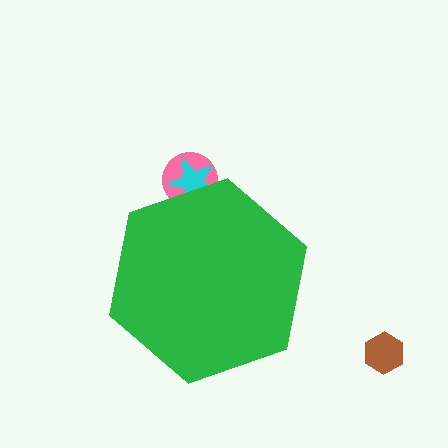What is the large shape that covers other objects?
A green hexagon.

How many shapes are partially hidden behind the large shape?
2 shapes are partially hidden.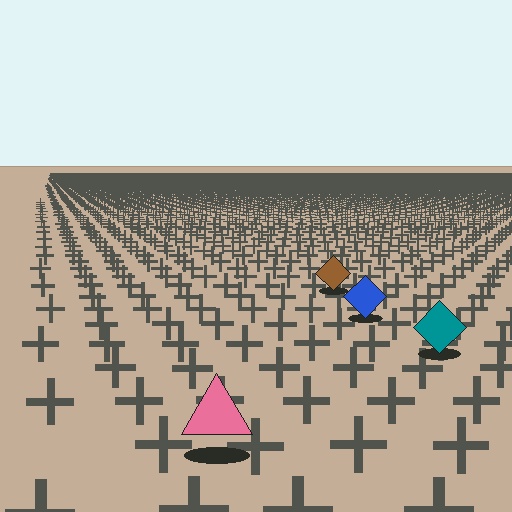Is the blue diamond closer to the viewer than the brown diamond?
Yes. The blue diamond is closer — you can tell from the texture gradient: the ground texture is coarser near it.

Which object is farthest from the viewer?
The brown diamond is farthest from the viewer. It appears smaller and the ground texture around it is denser.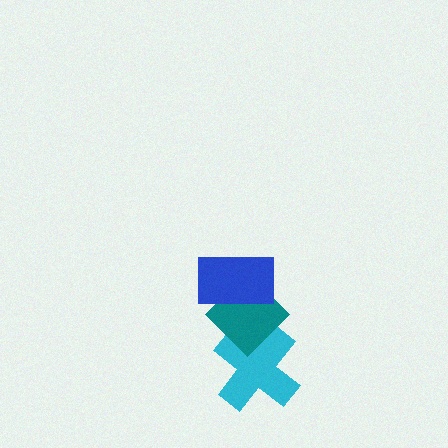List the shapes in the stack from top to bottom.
From top to bottom: the blue rectangle, the teal diamond, the cyan cross.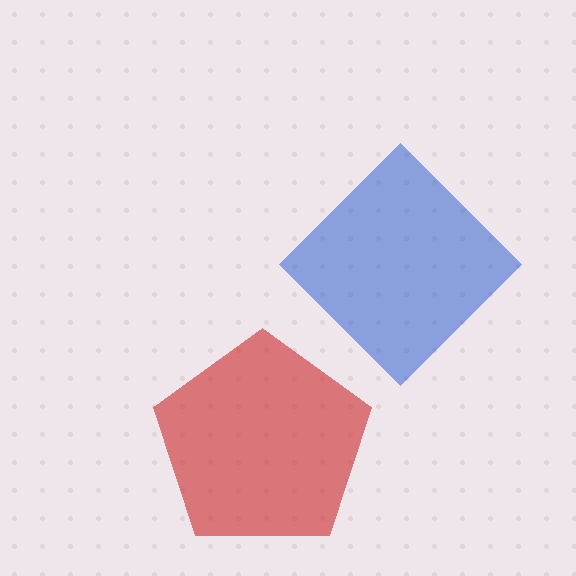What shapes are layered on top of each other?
The layered shapes are: a blue diamond, a red pentagon.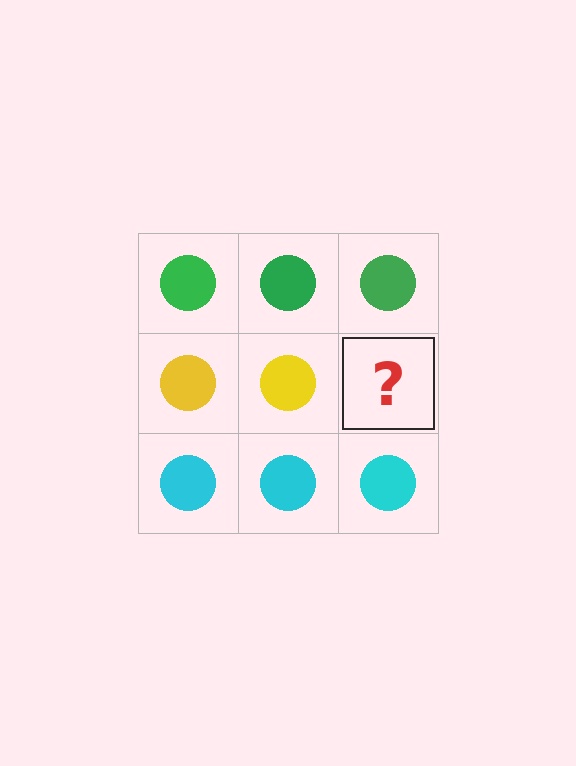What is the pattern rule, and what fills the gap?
The rule is that each row has a consistent color. The gap should be filled with a yellow circle.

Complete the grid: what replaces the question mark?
The question mark should be replaced with a yellow circle.